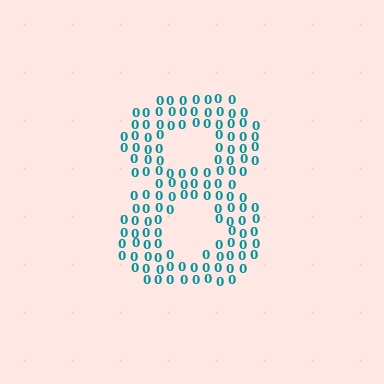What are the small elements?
The small elements are digit 0's.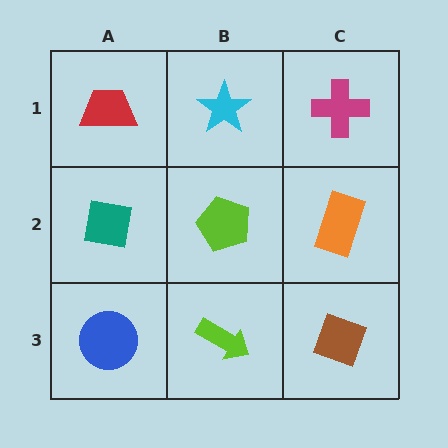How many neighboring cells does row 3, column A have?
2.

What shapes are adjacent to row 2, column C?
A magenta cross (row 1, column C), a brown diamond (row 3, column C), a lime pentagon (row 2, column B).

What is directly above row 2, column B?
A cyan star.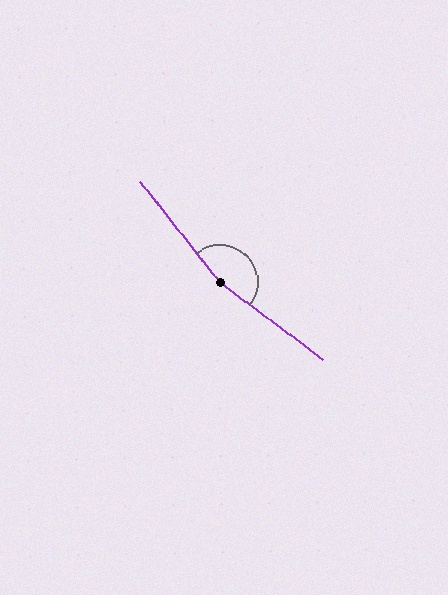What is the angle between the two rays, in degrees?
Approximately 165 degrees.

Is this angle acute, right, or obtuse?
It is obtuse.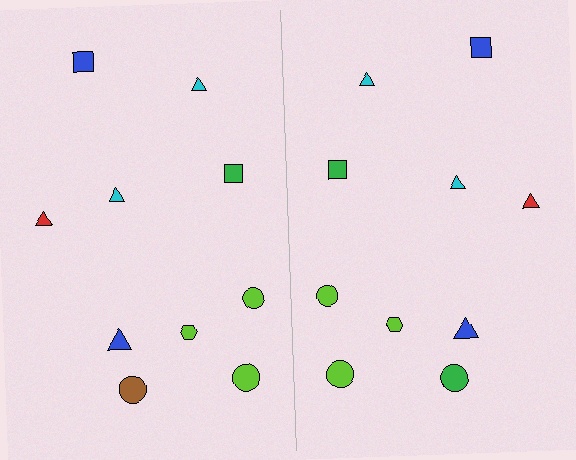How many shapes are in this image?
There are 20 shapes in this image.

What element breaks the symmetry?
The green circle on the right side breaks the symmetry — its mirror counterpart is brown.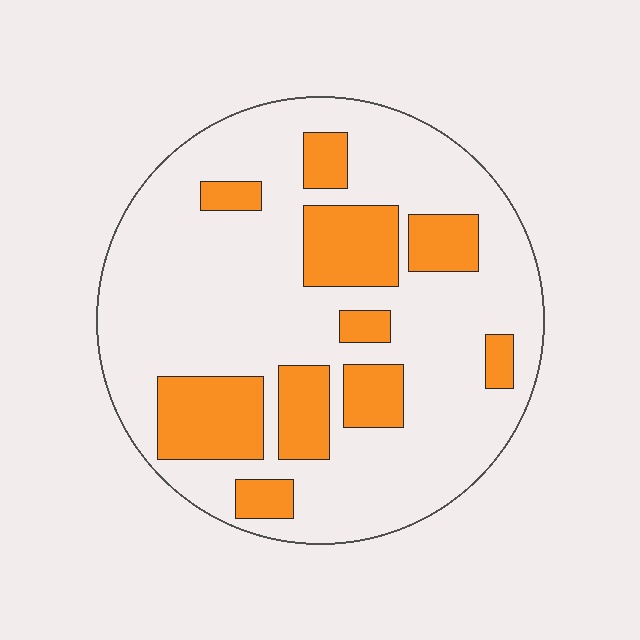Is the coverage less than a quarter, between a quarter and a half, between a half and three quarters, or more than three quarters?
Between a quarter and a half.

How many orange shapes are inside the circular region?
10.